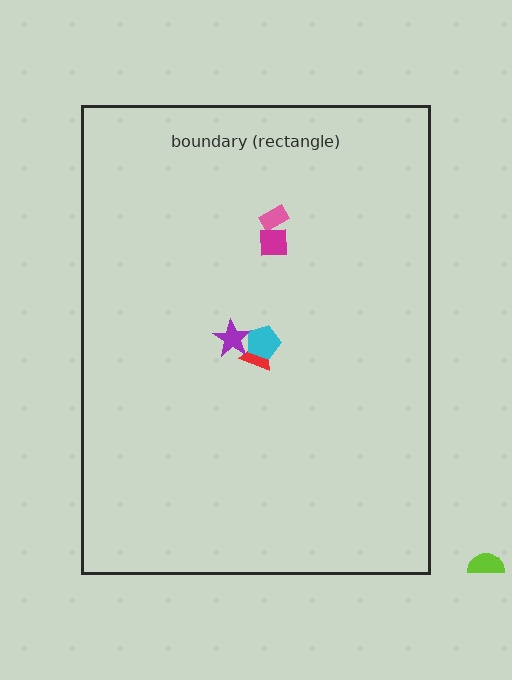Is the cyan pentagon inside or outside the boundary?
Inside.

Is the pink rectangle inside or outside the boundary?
Inside.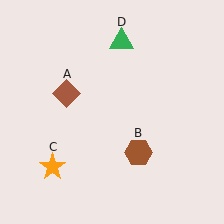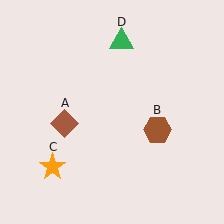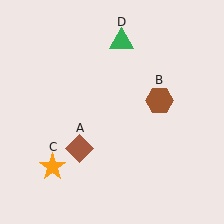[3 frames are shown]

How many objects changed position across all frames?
2 objects changed position: brown diamond (object A), brown hexagon (object B).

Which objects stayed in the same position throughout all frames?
Orange star (object C) and green triangle (object D) remained stationary.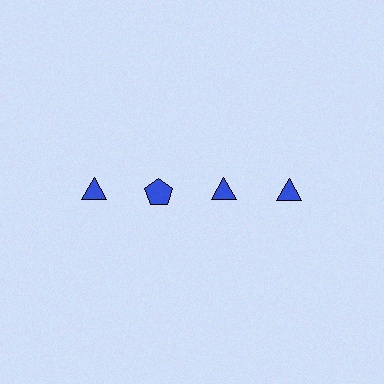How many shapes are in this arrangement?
There are 4 shapes arranged in a grid pattern.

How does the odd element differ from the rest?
It has a different shape: pentagon instead of triangle.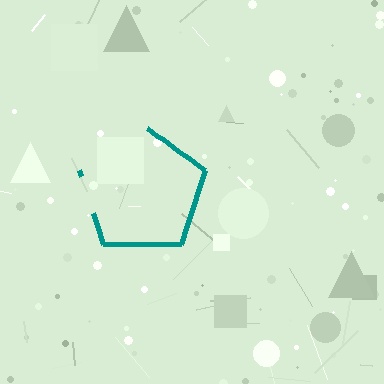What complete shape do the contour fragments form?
The contour fragments form a pentagon.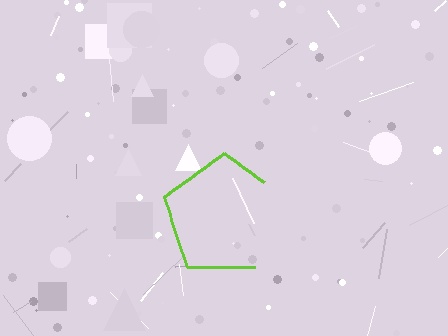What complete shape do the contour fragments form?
The contour fragments form a pentagon.